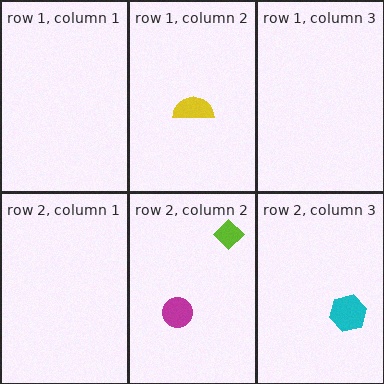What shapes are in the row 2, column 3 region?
The cyan hexagon.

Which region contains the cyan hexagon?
The row 2, column 3 region.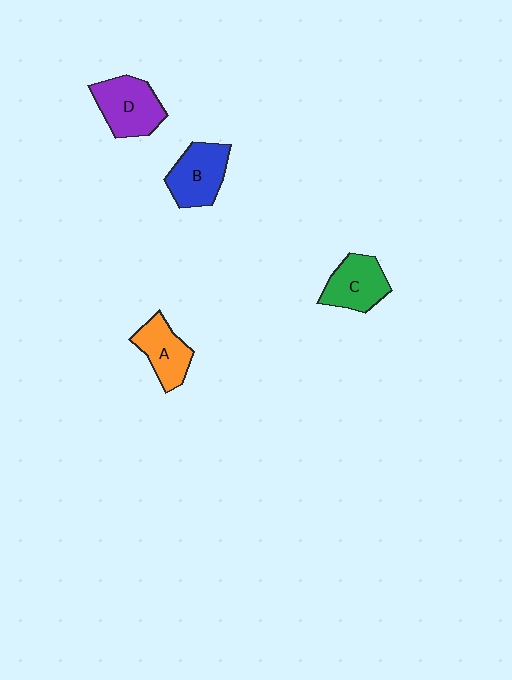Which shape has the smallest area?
Shape A (orange).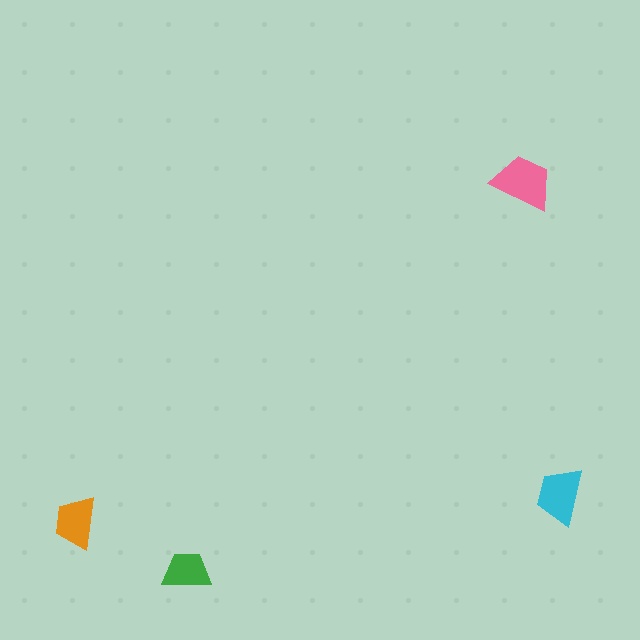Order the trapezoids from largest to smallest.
the pink one, the cyan one, the orange one, the green one.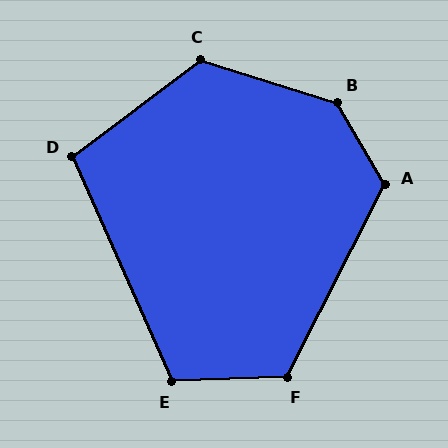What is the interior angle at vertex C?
Approximately 125 degrees (obtuse).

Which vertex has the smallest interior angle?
D, at approximately 103 degrees.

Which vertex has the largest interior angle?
B, at approximately 138 degrees.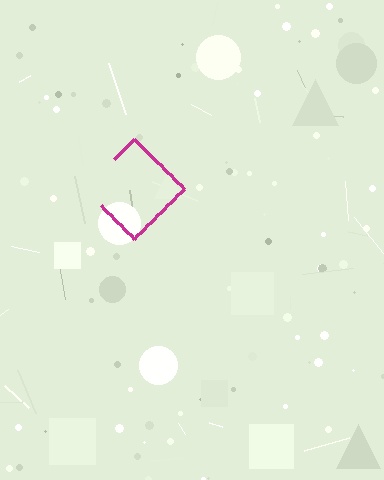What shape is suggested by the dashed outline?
The dashed outline suggests a diamond.